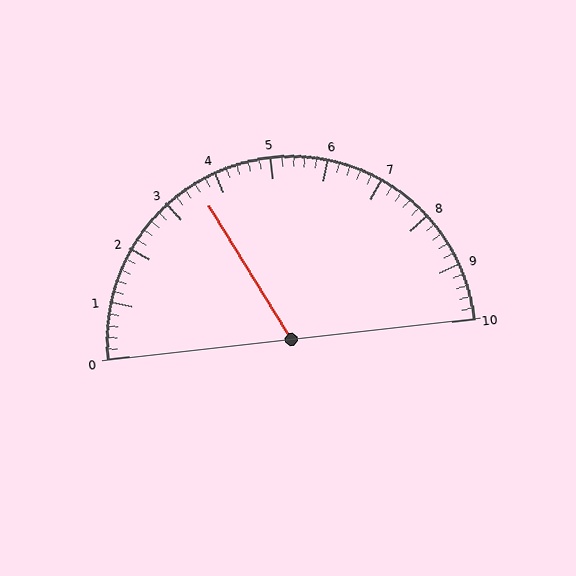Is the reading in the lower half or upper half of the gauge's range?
The reading is in the lower half of the range (0 to 10).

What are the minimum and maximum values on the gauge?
The gauge ranges from 0 to 10.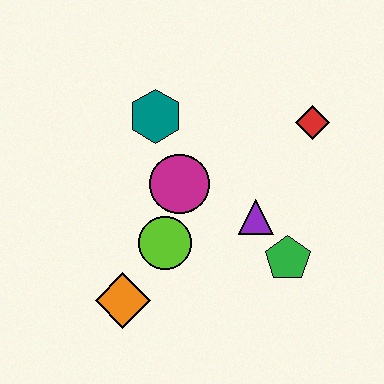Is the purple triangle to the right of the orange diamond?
Yes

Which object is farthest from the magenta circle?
The red diamond is farthest from the magenta circle.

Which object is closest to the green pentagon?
The purple triangle is closest to the green pentagon.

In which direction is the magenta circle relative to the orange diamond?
The magenta circle is above the orange diamond.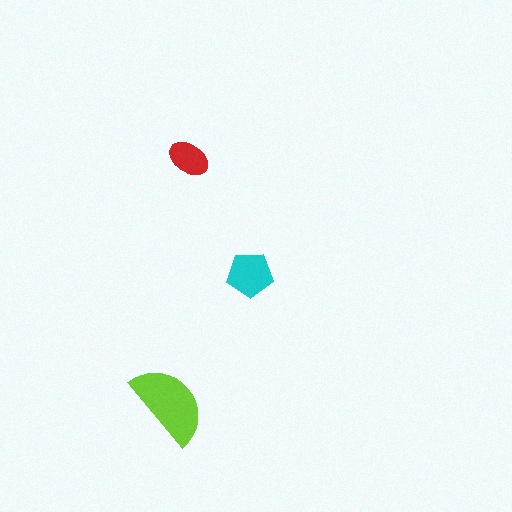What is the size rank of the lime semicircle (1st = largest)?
1st.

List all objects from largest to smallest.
The lime semicircle, the cyan pentagon, the red ellipse.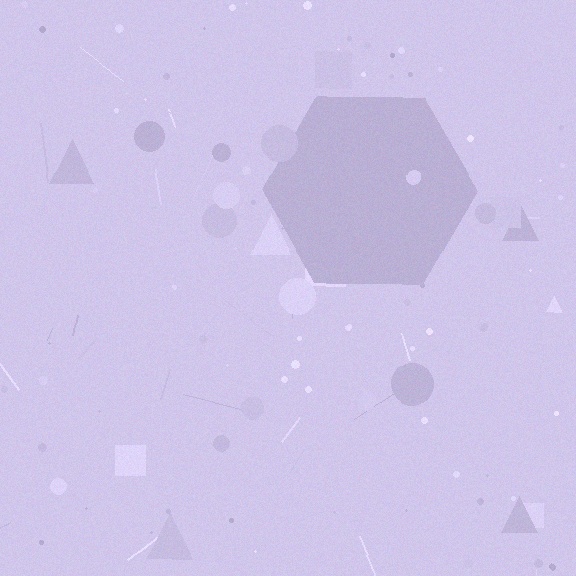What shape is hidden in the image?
A hexagon is hidden in the image.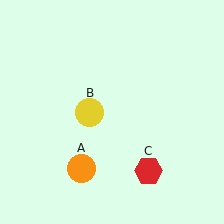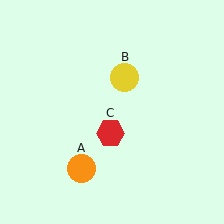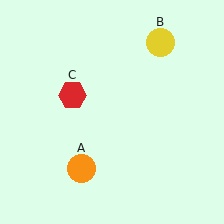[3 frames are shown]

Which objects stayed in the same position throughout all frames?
Orange circle (object A) remained stationary.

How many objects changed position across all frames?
2 objects changed position: yellow circle (object B), red hexagon (object C).